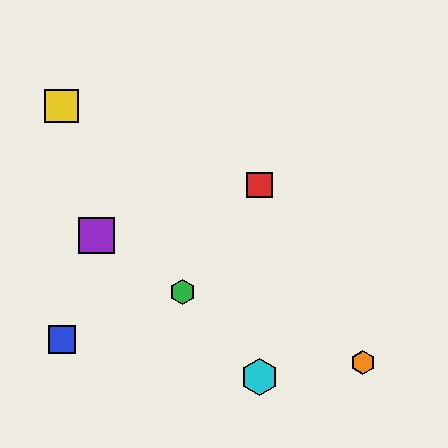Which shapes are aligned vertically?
The red square, the cyan hexagon are aligned vertically.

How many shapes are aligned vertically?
2 shapes (the red square, the cyan hexagon) are aligned vertically.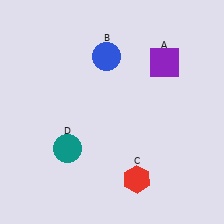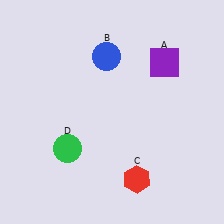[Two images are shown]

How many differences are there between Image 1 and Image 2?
There is 1 difference between the two images.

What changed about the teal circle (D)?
In Image 1, D is teal. In Image 2, it changed to green.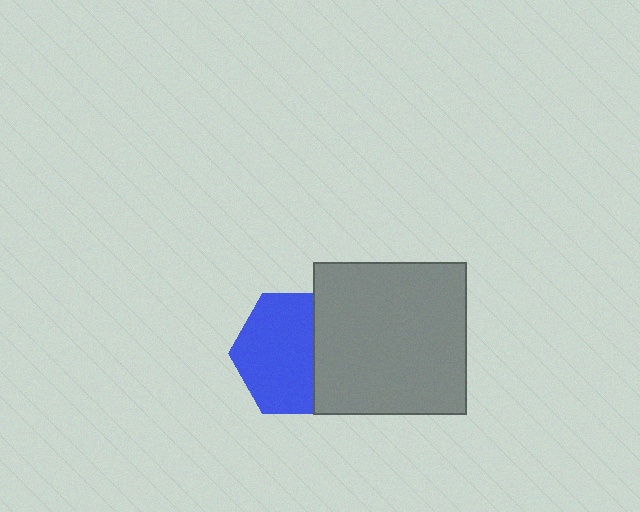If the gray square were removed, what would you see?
You would see the complete blue hexagon.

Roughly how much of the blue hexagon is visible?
Most of it is visible (roughly 66%).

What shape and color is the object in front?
The object in front is a gray square.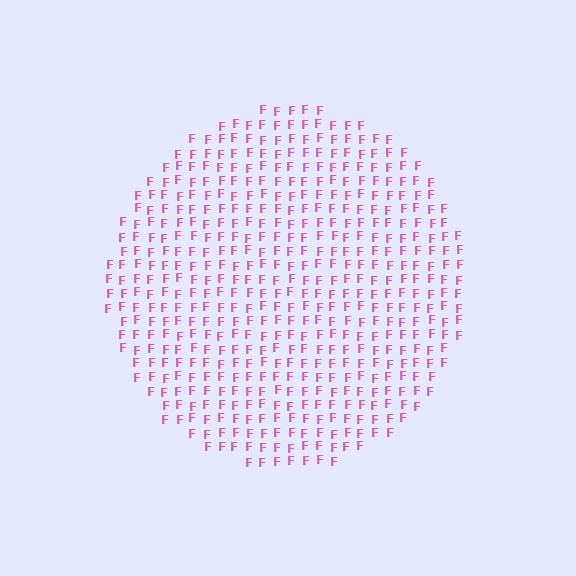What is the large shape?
The large shape is a circle.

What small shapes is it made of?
It is made of small letter F's.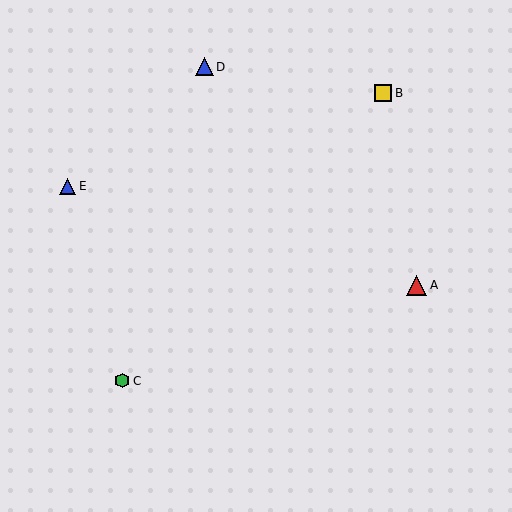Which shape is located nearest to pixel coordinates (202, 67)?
The blue triangle (labeled D) at (204, 67) is nearest to that location.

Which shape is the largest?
The red triangle (labeled A) is the largest.